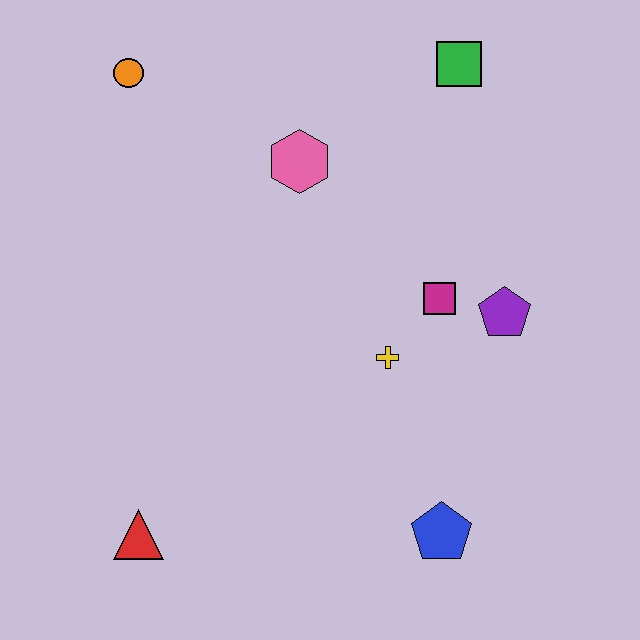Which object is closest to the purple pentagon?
The magenta square is closest to the purple pentagon.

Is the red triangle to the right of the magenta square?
No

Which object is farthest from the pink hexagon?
The red triangle is farthest from the pink hexagon.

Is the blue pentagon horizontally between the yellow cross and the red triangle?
No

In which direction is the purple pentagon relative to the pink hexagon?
The purple pentagon is to the right of the pink hexagon.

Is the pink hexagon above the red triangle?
Yes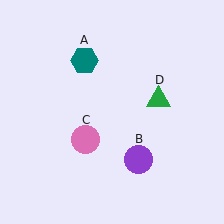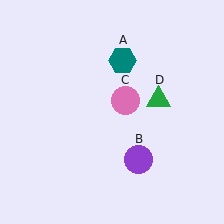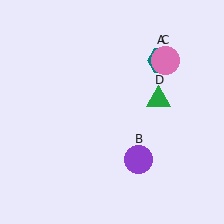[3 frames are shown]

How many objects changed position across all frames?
2 objects changed position: teal hexagon (object A), pink circle (object C).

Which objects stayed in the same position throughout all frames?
Purple circle (object B) and green triangle (object D) remained stationary.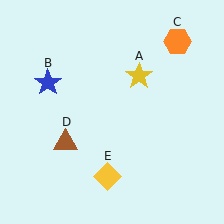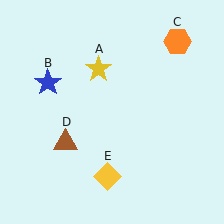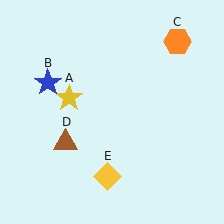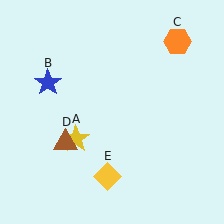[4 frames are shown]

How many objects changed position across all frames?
1 object changed position: yellow star (object A).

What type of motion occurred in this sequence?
The yellow star (object A) rotated counterclockwise around the center of the scene.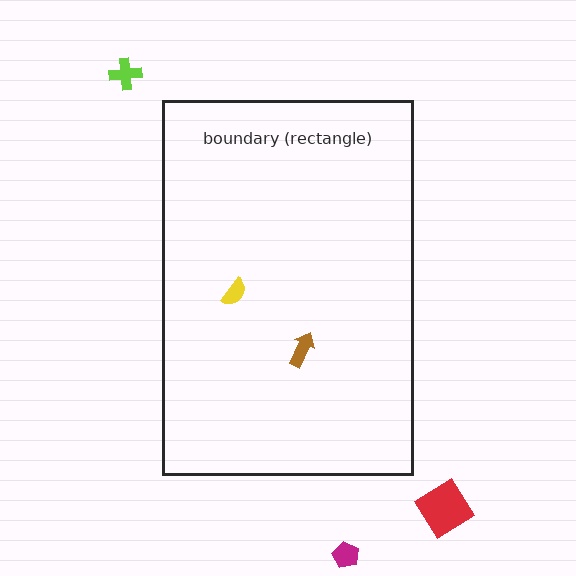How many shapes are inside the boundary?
2 inside, 3 outside.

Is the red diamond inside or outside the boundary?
Outside.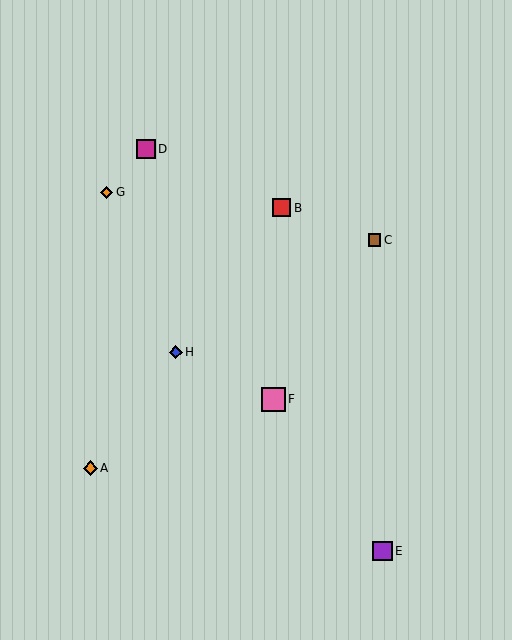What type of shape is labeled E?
Shape E is a purple square.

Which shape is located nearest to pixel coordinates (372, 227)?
The brown square (labeled C) at (375, 240) is nearest to that location.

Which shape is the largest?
The pink square (labeled F) is the largest.